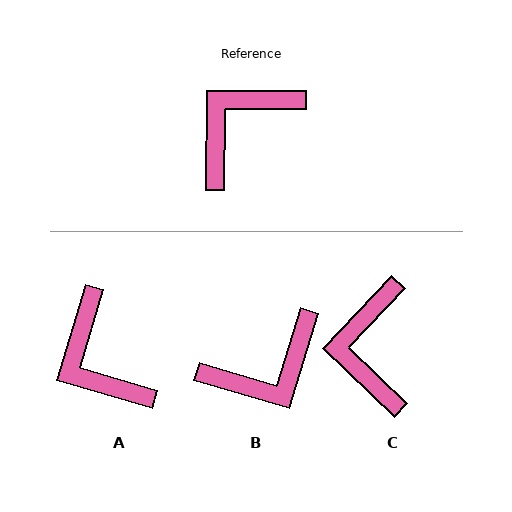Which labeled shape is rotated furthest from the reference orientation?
B, about 164 degrees away.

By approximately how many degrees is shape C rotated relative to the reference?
Approximately 46 degrees counter-clockwise.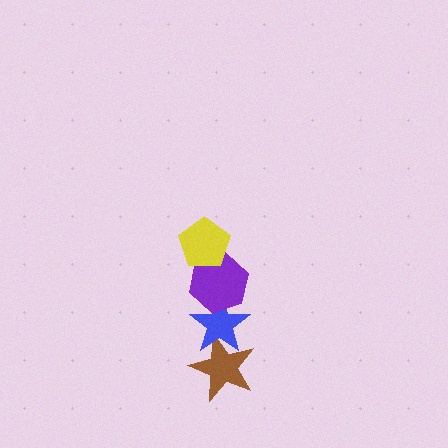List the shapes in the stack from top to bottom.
From top to bottom: the yellow pentagon, the purple hexagon, the blue star, the brown star.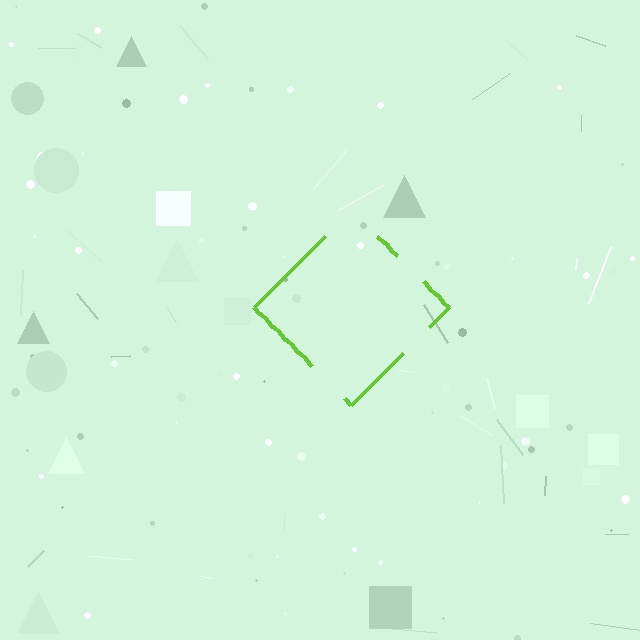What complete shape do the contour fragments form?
The contour fragments form a diamond.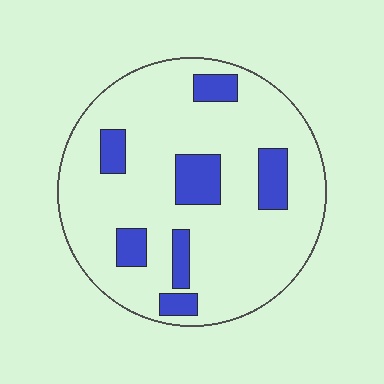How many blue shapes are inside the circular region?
7.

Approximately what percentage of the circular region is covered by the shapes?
Approximately 15%.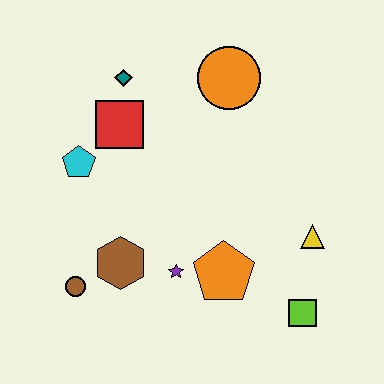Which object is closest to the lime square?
The yellow triangle is closest to the lime square.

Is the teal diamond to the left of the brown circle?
No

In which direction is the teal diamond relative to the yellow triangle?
The teal diamond is to the left of the yellow triangle.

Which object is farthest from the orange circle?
The brown circle is farthest from the orange circle.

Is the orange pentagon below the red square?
Yes